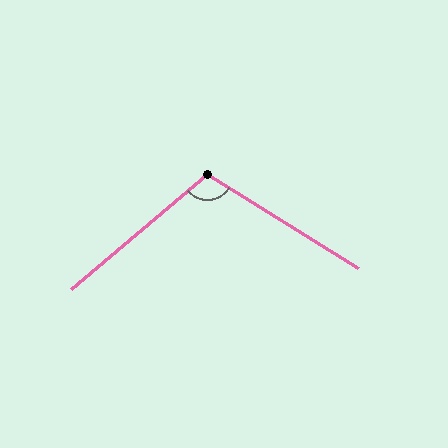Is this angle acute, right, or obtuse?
It is obtuse.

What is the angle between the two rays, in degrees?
Approximately 108 degrees.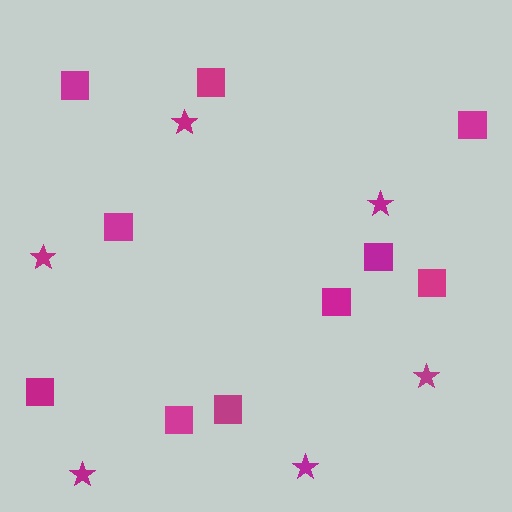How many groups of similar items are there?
There are 2 groups: one group of stars (6) and one group of squares (10).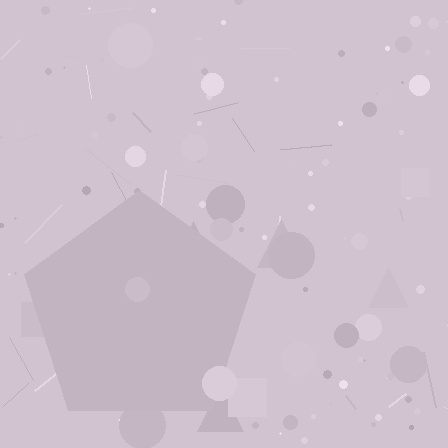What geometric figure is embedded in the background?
A pentagon is embedded in the background.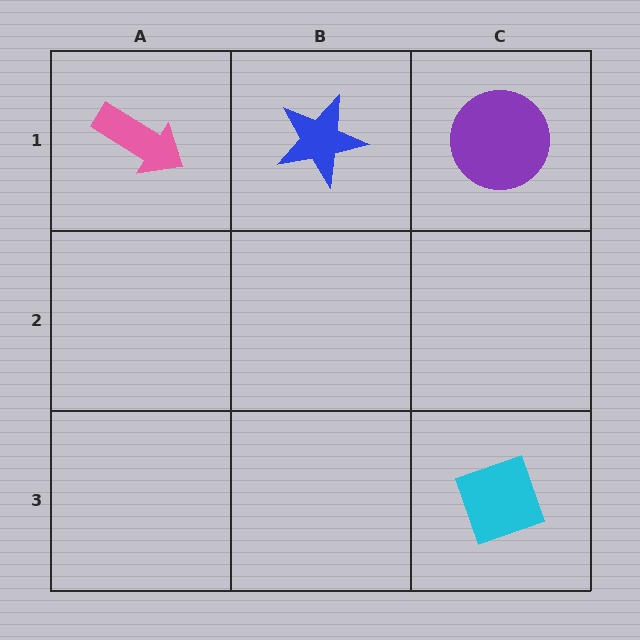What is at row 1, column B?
A blue star.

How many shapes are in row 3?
1 shape.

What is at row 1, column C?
A purple circle.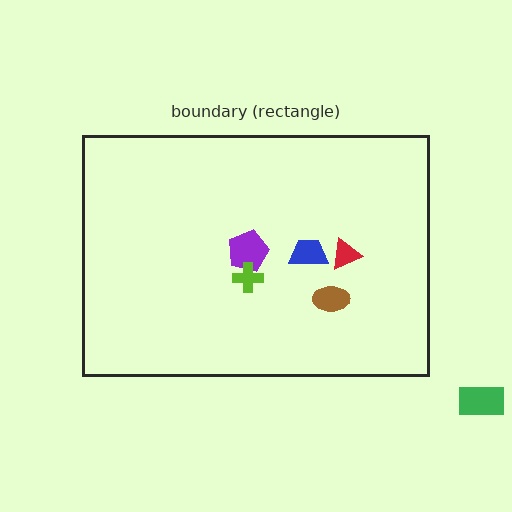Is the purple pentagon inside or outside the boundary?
Inside.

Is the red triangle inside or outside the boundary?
Inside.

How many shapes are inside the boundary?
5 inside, 1 outside.